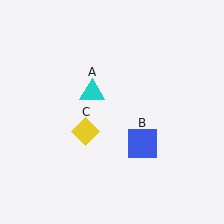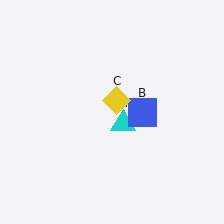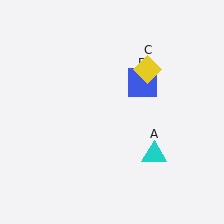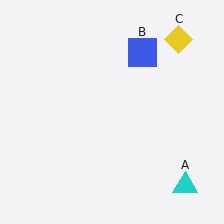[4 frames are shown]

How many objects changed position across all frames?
3 objects changed position: cyan triangle (object A), blue square (object B), yellow diamond (object C).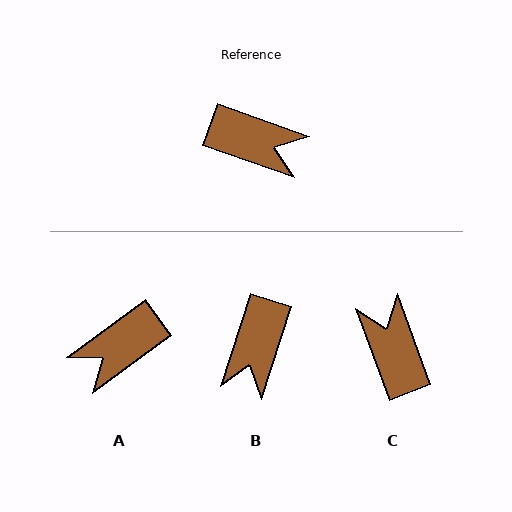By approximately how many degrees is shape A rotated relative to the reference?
Approximately 124 degrees clockwise.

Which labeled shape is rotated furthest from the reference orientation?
C, about 130 degrees away.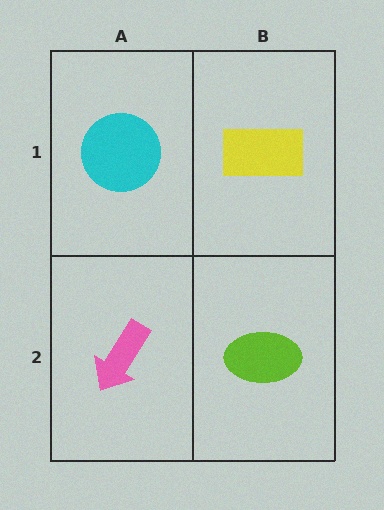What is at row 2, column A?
A pink arrow.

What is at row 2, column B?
A lime ellipse.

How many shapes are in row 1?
2 shapes.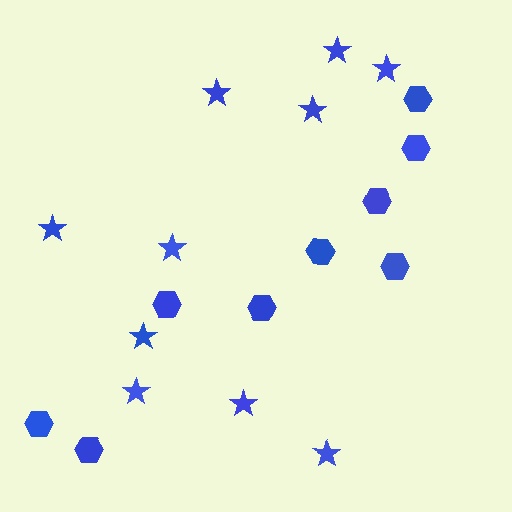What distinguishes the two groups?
There are 2 groups: one group of stars (10) and one group of hexagons (9).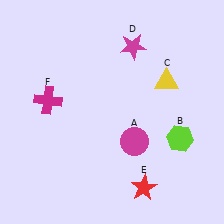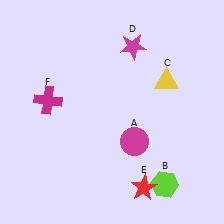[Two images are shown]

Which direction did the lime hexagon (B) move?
The lime hexagon (B) moved down.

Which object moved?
The lime hexagon (B) moved down.